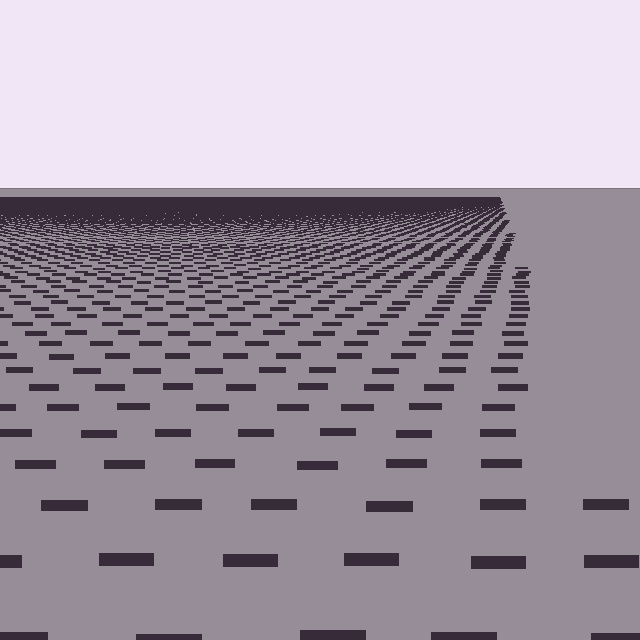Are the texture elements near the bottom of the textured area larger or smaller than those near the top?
Larger. Near the bottom, elements are closer to the viewer and appear at a bigger on-screen size.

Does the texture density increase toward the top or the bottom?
Density increases toward the top.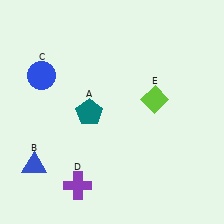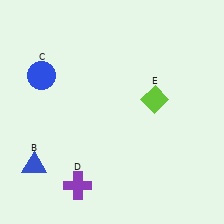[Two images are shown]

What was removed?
The teal pentagon (A) was removed in Image 2.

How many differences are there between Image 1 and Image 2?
There is 1 difference between the two images.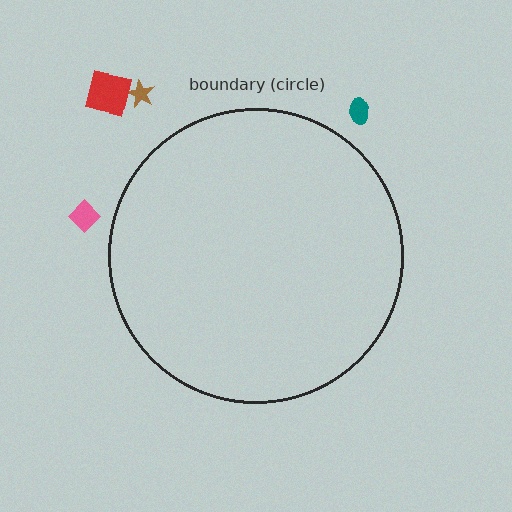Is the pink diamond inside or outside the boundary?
Outside.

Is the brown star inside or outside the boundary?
Outside.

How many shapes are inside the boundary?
0 inside, 4 outside.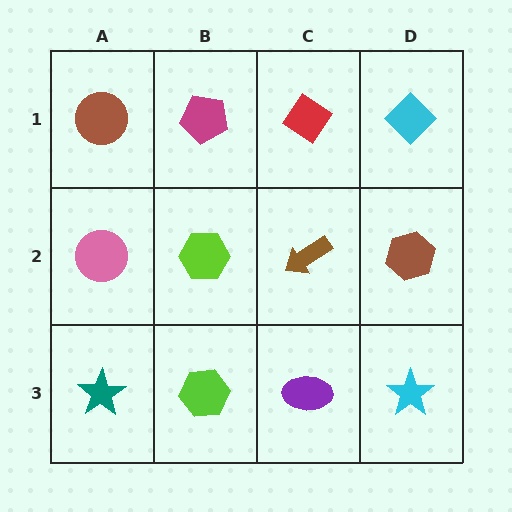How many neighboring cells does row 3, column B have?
3.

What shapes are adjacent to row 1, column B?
A lime hexagon (row 2, column B), a brown circle (row 1, column A), a red diamond (row 1, column C).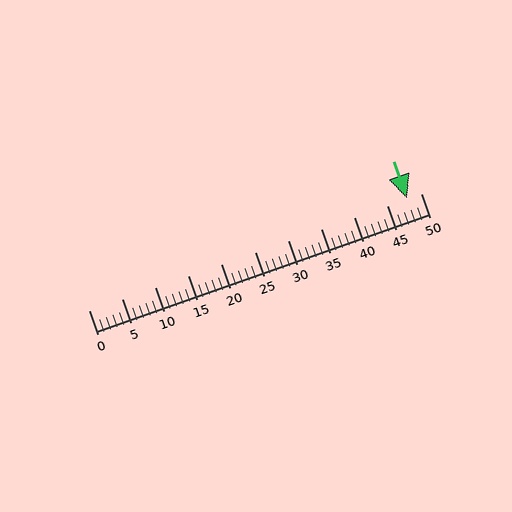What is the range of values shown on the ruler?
The ruler shows values from 0 to 50.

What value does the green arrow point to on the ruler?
The green arrow points to approximately 48.